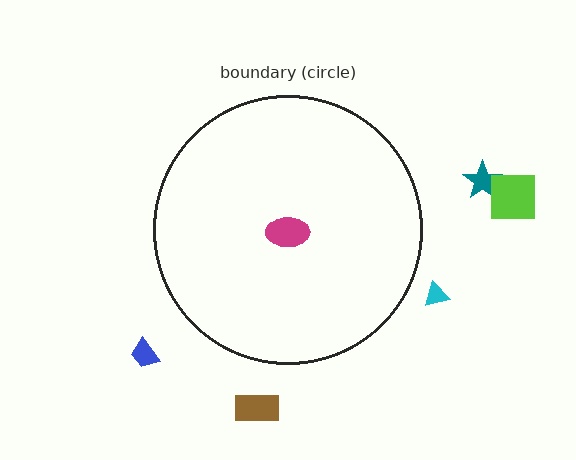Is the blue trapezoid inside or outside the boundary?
Outside.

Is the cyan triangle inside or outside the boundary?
Outside.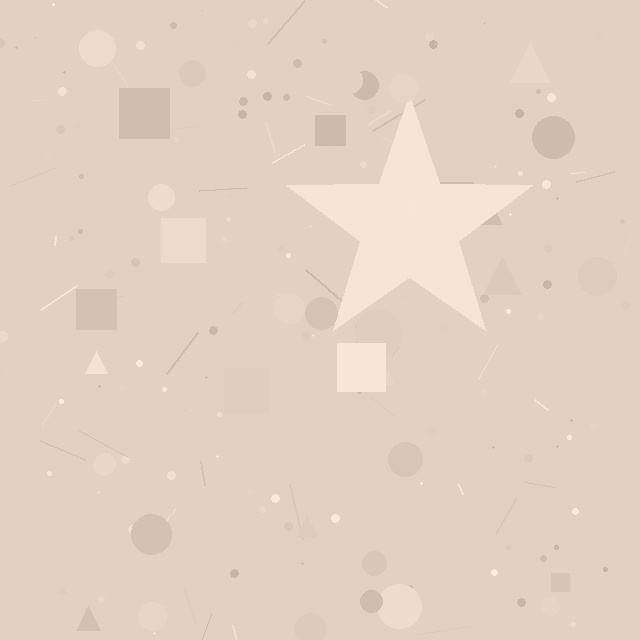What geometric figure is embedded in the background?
A star is embedded in the background.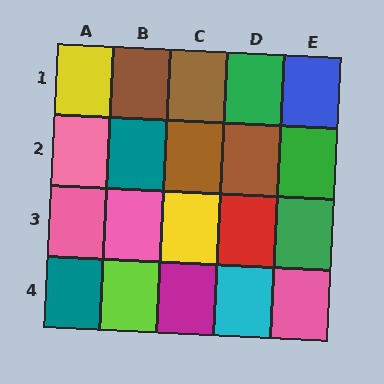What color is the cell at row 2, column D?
Brown.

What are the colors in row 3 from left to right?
Pink, pink, yellow, red, green.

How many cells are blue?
1 cell is blue.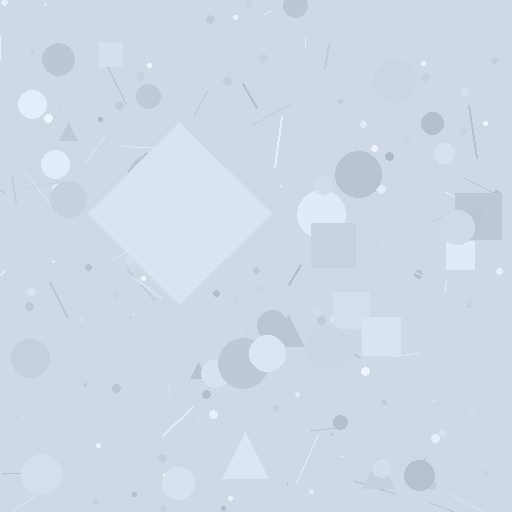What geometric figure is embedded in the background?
A diamond is embedded in the background.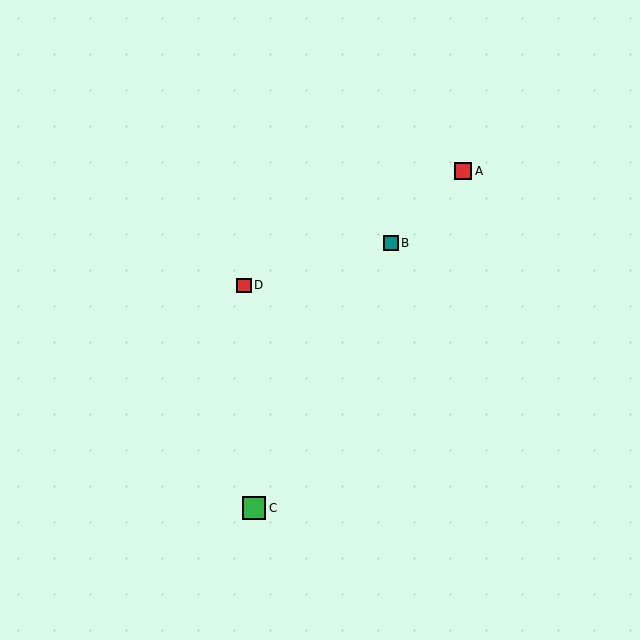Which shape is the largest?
The green square (labeled C) is the largest.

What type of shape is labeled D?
Shape D is a red square.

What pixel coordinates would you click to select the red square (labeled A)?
Click at (463, 171) to select the red square A.